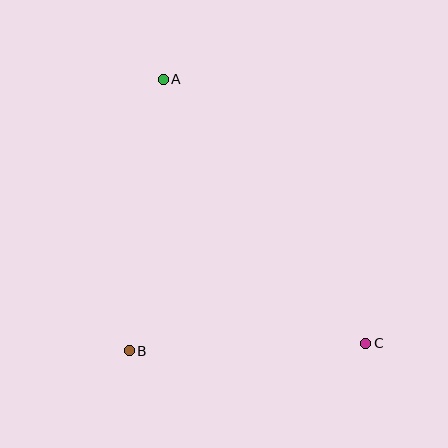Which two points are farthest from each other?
Points A and C are farthest from each other.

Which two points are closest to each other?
Points B and C are closest to each other.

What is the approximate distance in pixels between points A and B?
The distance between A and B is approximately 274 pixels.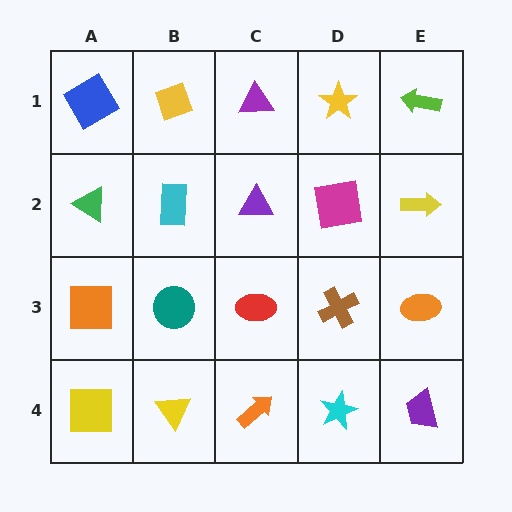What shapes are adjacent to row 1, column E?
A yellow arrow (row 2, column E), a yellow star (row 1, column D).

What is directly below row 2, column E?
An orange ellipse.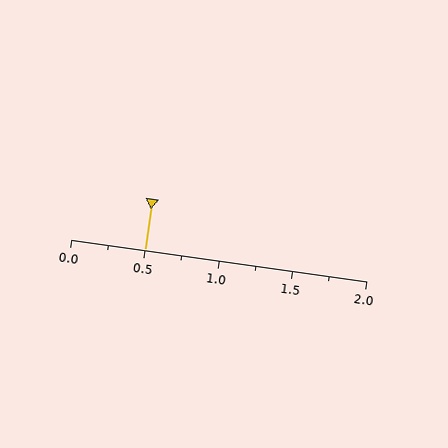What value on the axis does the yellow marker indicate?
The marker indicates approximately 0.5.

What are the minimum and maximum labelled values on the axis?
The axis runs from 0.0 to 2.0.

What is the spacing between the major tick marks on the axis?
The major ticks are spaced 0.5 apart.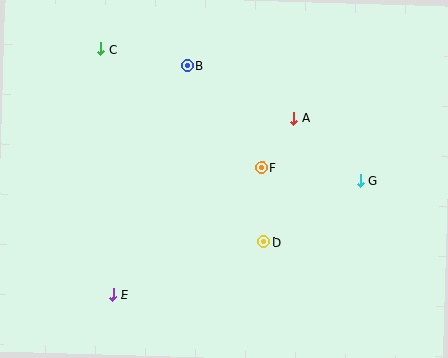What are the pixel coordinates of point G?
Point G is at (360, 181).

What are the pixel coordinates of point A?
Point A is at (294, 118).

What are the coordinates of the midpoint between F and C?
The midpoint between F and C is at (181, 108).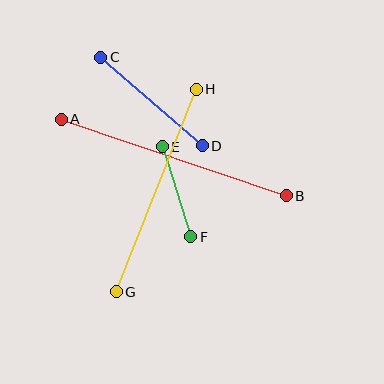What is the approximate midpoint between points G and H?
The midpoint is at approximately (156, 191) pixels.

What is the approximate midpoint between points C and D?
The midpoint is at approximately (151, 102) pixels.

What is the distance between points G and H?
The distance is approximately 218 pixels.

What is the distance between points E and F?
The distance is approximately 95 pixels.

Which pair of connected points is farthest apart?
Points A and B are farthest apart.